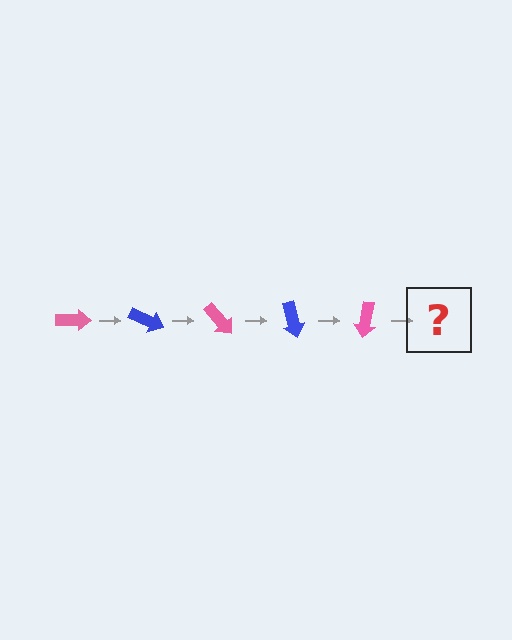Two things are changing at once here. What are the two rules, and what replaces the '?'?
The two rules are that it rotates 25 degrees each step and the color cycles through pink and blue. The '?' should be a blue arrow, rotated 125 degrees from the start.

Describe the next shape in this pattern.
It should be a blue arrow, rotated 125 degrees from the start.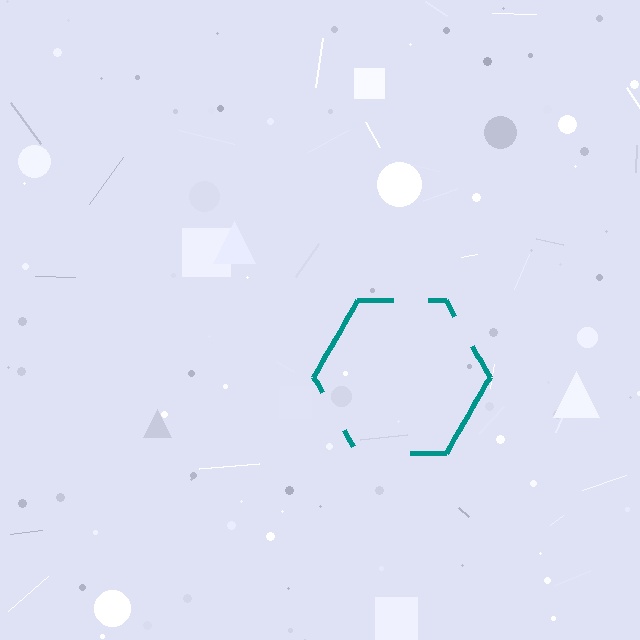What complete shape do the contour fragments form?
The contour fragments form a hexagon.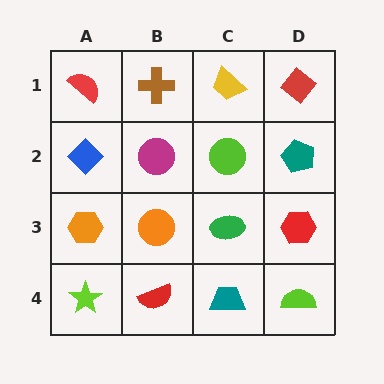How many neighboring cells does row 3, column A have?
3.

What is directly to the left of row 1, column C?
A brown cross.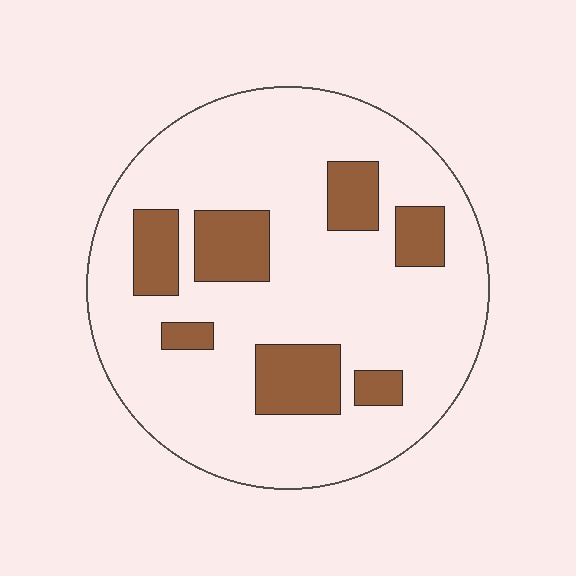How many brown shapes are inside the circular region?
7.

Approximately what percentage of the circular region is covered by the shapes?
Approximately 20%.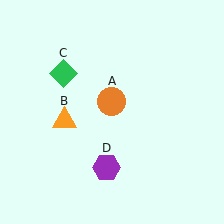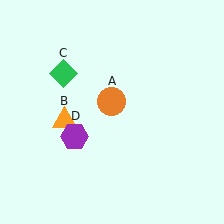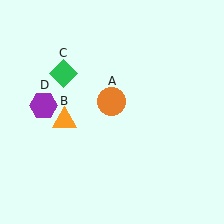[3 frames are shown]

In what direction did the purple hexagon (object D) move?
The purple hexagon (object D) moved up and to the left.